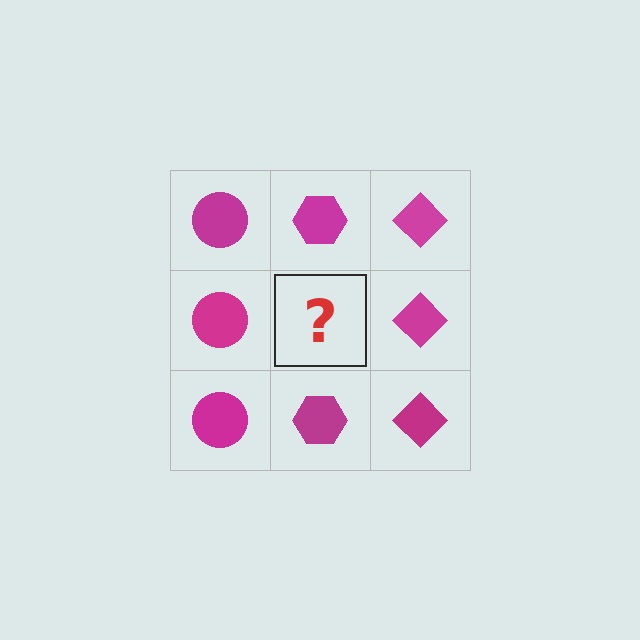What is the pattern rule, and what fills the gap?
The rule is that each column has a consistent shape. The gap should be filled with a magenta hexagon.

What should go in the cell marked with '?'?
The missing cell should contain a magenta hexagon.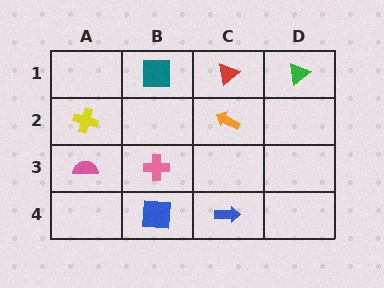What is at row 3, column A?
A pink semicircle.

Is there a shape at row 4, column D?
No, that cell is empty.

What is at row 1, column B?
A teal square.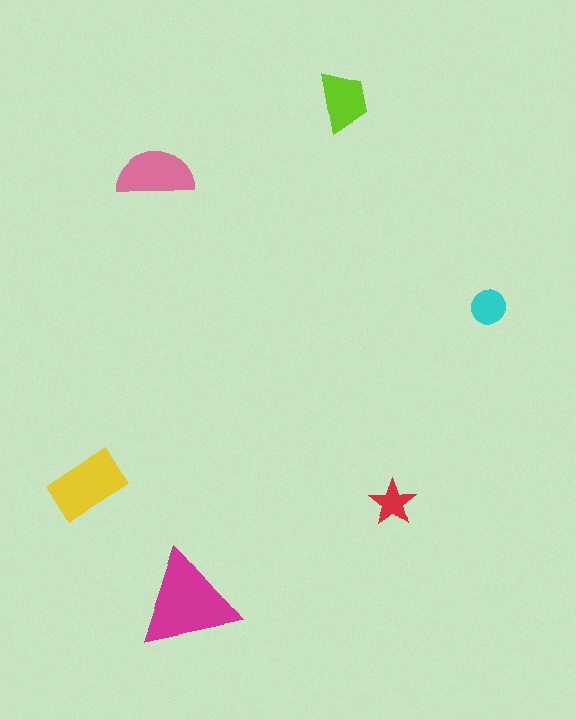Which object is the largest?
The magenta triangle.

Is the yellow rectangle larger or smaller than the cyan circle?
Larger.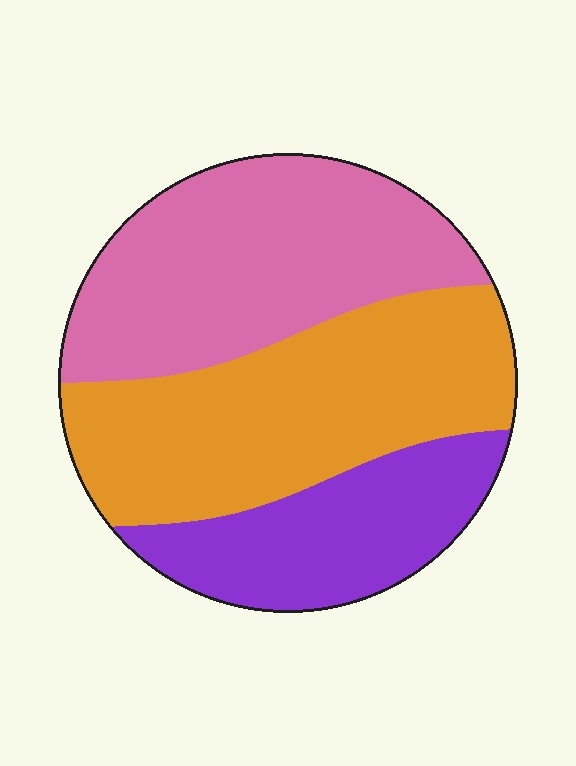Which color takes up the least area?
Purple, at roughly 25%.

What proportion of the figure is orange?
Orange takes up about two fifths (2/5) of the figure.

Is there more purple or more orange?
Orange.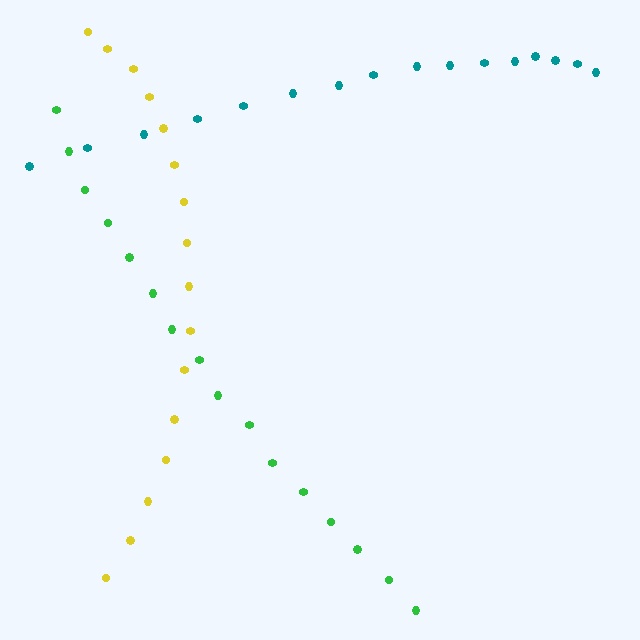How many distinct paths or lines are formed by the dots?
There are 3 distinct paths.